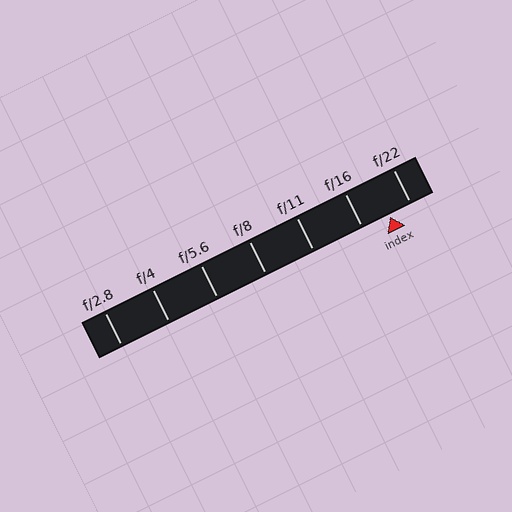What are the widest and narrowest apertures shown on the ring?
The widest aperture shown is f/2.8 and the narrowest is f/22.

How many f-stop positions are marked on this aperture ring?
There are 7 f-stop positions marked.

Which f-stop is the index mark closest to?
The index mark is closest to f/22.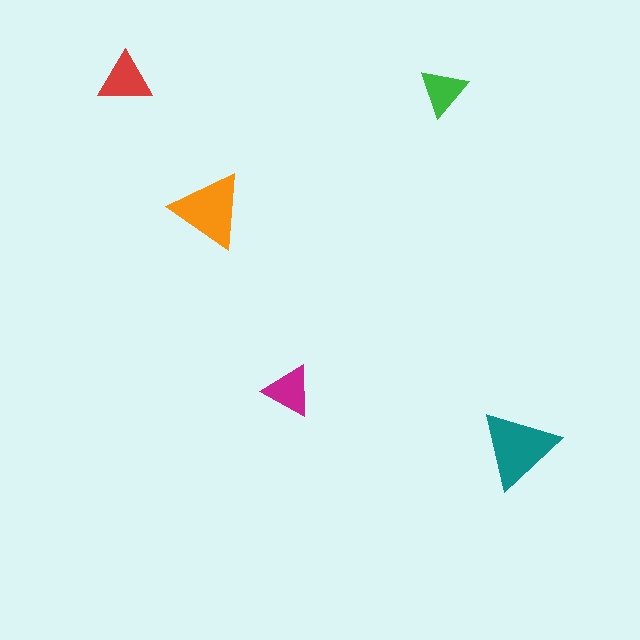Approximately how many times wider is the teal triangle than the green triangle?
About 1.5 times wider.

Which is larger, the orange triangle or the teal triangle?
The teal one.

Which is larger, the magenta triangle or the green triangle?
The magenta one.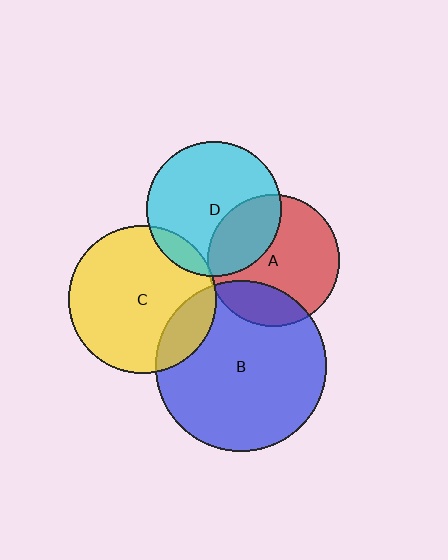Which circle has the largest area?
Circle B (blue).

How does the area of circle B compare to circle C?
Approximately 1.3 times.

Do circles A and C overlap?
Yes.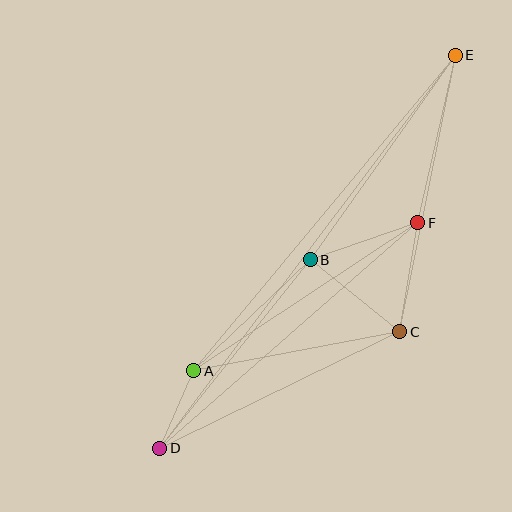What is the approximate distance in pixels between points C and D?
The distance between C and D is approximately 267 pixels.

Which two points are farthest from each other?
Points D and E are farthest from each other.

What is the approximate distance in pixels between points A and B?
The distance between A and B is approximately 161 pixels.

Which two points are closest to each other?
Points A and D are closest to each other.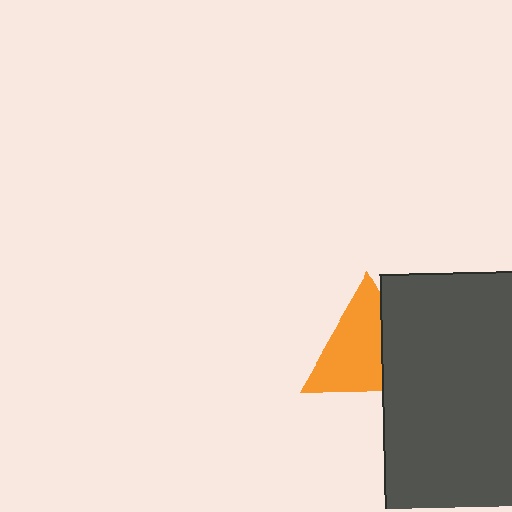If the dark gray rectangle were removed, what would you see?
You would see the complete orange triangle.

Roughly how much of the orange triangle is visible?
Most of it is visible (roughly 67%).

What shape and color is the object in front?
The object in front is a dark gray rectangle.